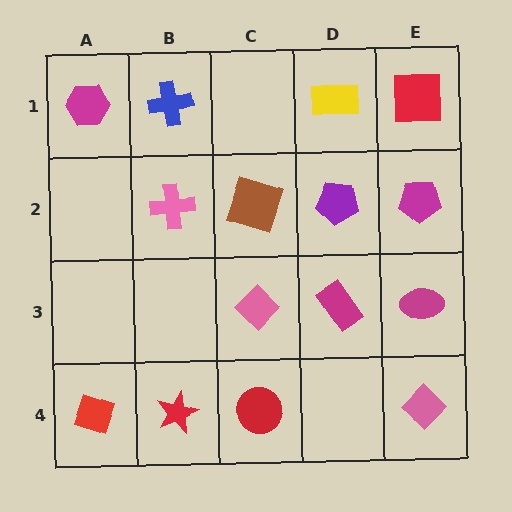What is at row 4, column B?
A red star.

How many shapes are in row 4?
4 shapes.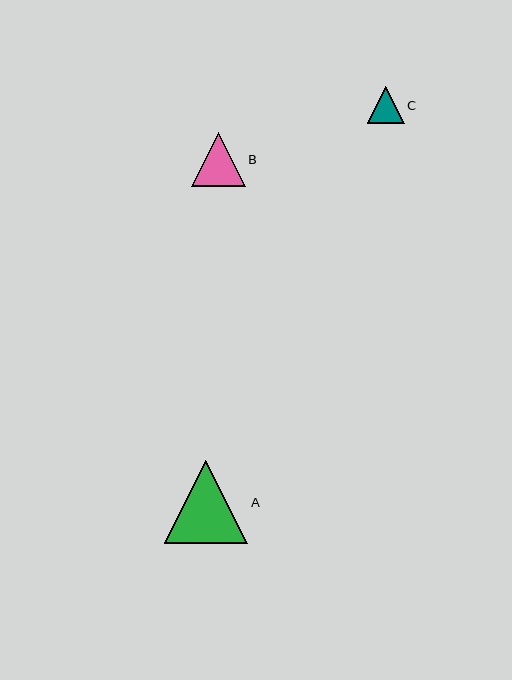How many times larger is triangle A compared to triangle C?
Triangle A is approximately 2.2 times the size of triangle C.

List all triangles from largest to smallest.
From largest to smallest: A, B, C.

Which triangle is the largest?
Triangle A is the largest with a size of approximately 83 pixels.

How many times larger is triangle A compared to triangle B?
Triangle A is approximately 1.5 times the size of triangle B.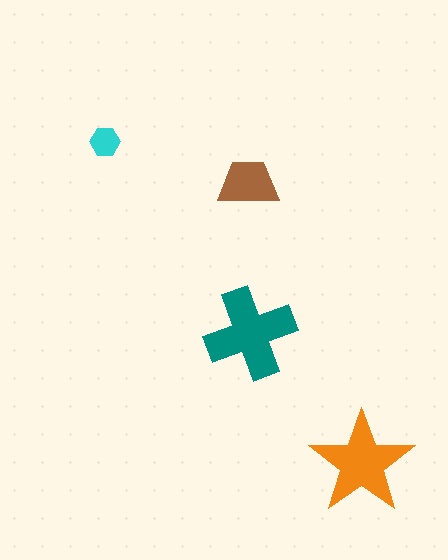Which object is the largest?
The teal cross.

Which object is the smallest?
The cyan hexagon.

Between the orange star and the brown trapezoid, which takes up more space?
The orange star.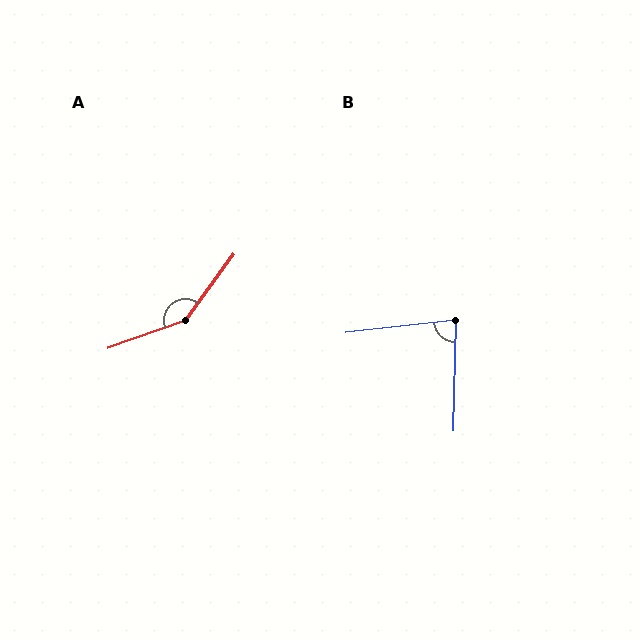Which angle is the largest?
A, at approximately 145 degrees.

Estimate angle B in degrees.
Approximately 82 degrees.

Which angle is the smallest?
B, at approximately 82 degrees.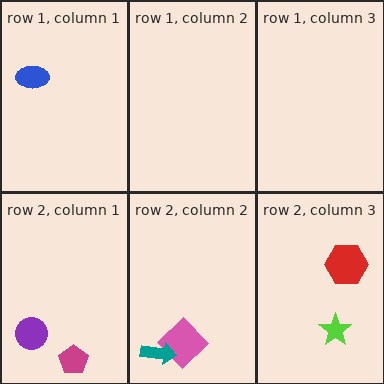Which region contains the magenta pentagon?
The row 2, column 1 region.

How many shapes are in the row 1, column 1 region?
1.